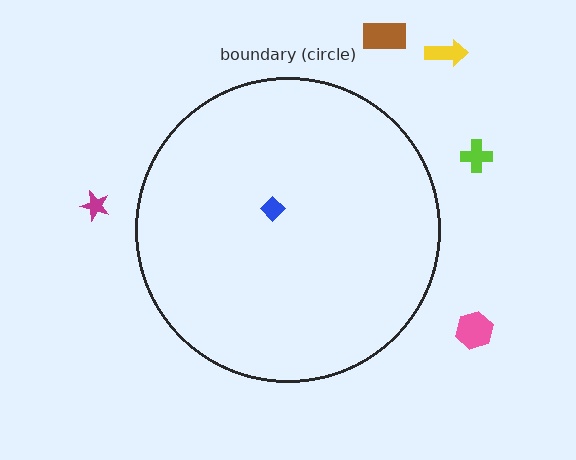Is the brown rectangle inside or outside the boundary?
Outside.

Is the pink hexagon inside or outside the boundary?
Outside.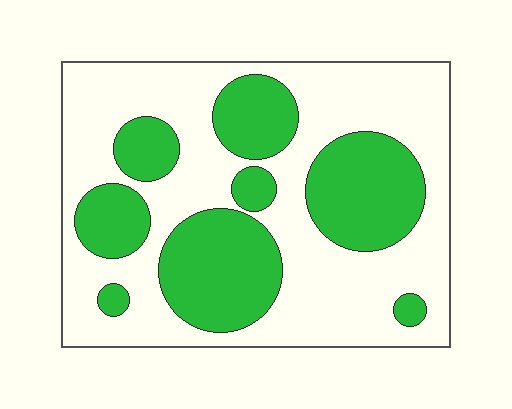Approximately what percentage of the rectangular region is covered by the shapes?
Approximately 35%.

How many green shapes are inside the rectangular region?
8.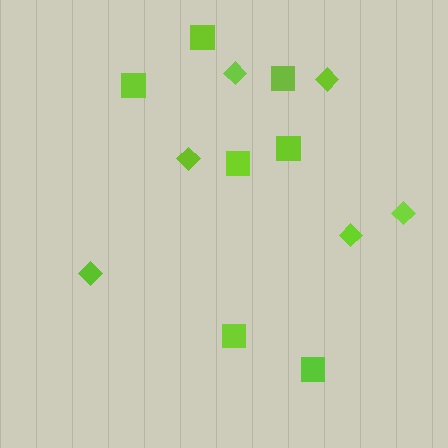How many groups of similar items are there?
There are 2 groups: one group of squares (7) and one group of diamonds (6).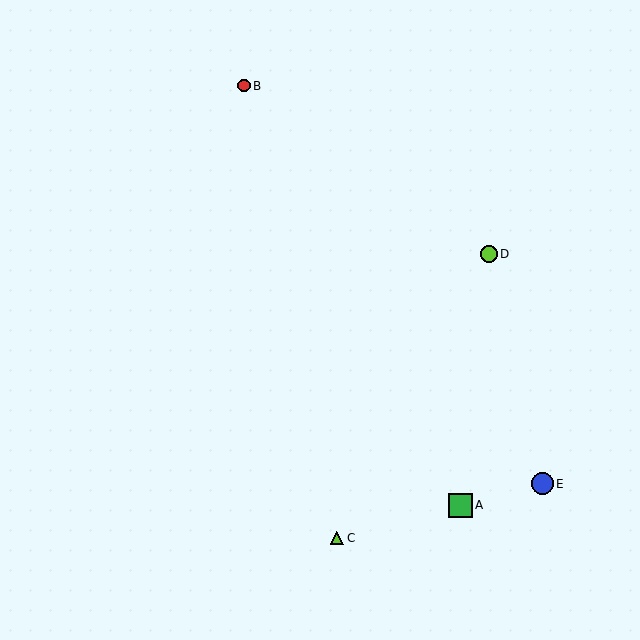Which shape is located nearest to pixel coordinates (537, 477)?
The blue circle (labeled E) at (542, 484) is nearest to that location.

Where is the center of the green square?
The center of the green square is at (460, 505).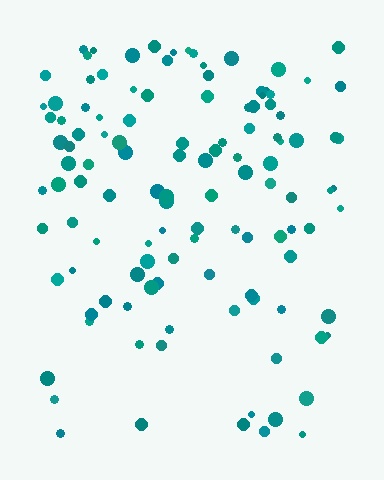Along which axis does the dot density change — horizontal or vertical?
Vertical.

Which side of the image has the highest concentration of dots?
The top.